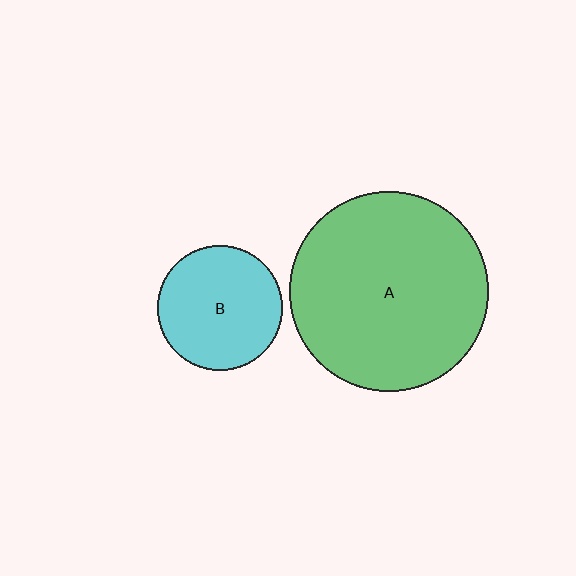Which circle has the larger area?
Circle A (green).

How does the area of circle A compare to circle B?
Approximately 2.6 times.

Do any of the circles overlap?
No, none of the circles overlap.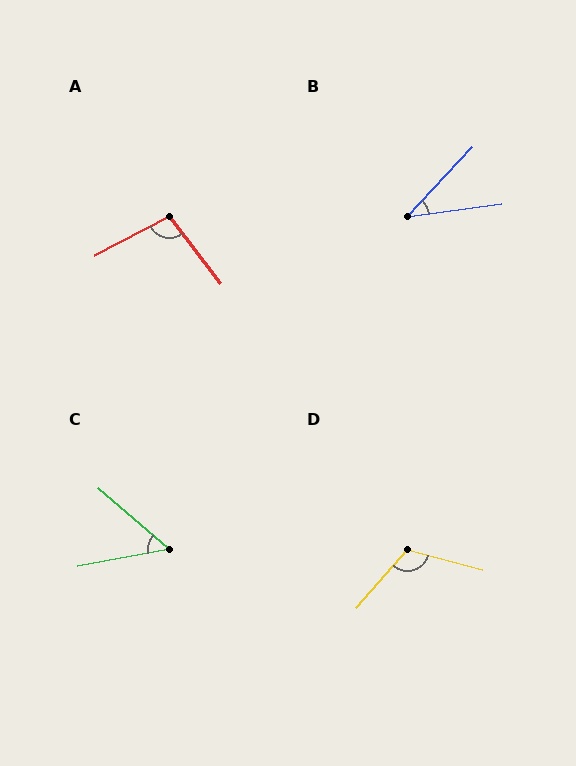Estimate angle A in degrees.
Approximately 100 degrees.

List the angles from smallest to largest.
B (39°), C (52°), A (100°), D (116°).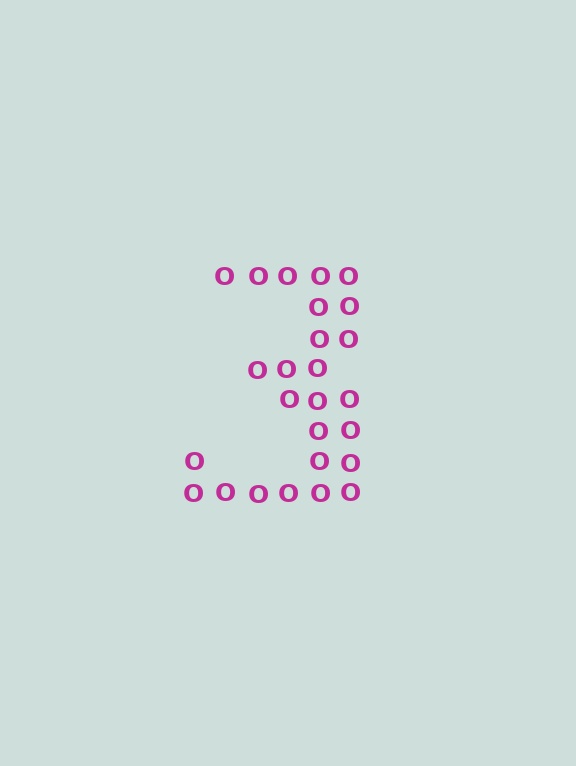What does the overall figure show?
The overall figure shows the digit 3.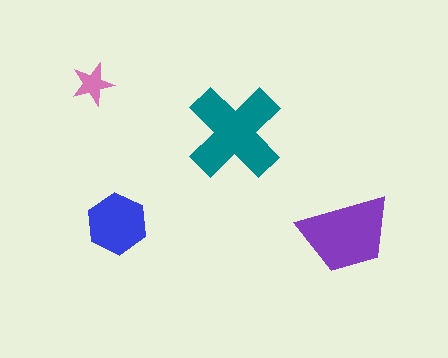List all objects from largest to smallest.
The teal cross, the purple trapezoid, the blue hexagon, the pink star.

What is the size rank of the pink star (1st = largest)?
4th.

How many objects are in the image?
There are 4 objects in the image.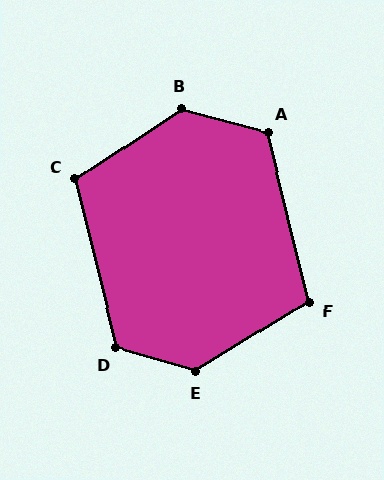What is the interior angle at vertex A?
Approximately 119 degrees (obtuse).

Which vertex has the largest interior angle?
E, at approximately 131 degrees.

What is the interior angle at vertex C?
Approximately 110 degrees (obtuse).